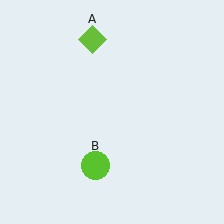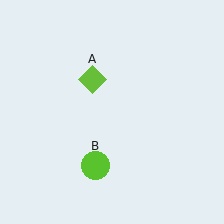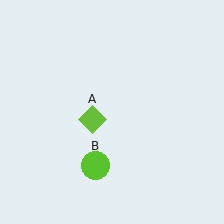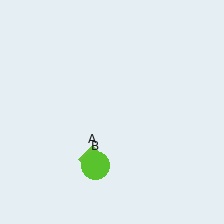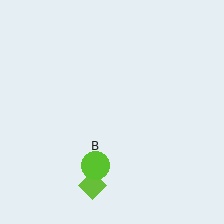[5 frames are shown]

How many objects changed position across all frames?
1 object changed position: lime diamond (object A).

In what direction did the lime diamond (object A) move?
The lime diamond (object A) moved down.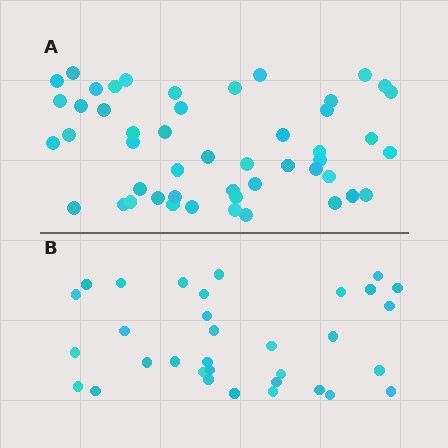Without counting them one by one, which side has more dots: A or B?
Region A (the top region) has more dots.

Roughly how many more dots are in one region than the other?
Region A has approximately 15 more dots than region B.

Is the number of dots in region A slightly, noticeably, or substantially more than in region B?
Region A has substantially more. The ratio is roughly 1.5 to 1.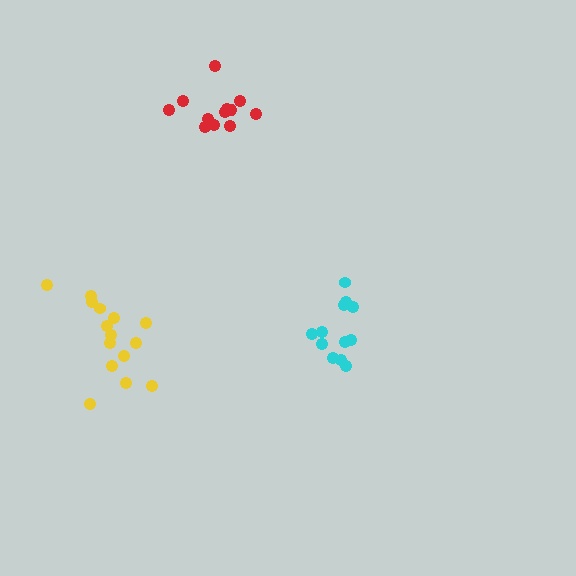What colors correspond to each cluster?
The clusters are colored: cyan, red, yellow.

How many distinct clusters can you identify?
There are 3 distinct clusters.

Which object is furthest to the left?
The yellow cluster is leftmost.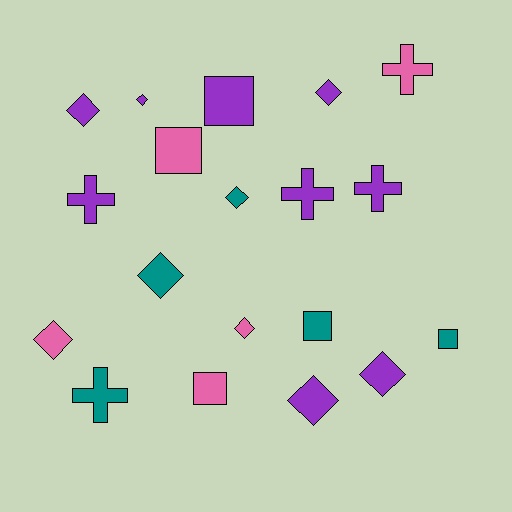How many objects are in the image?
There are 19 objects.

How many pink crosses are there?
There is 1 pink cross.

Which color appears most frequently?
Purple, with 9 objects.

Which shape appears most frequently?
Diamond, with 9 objects.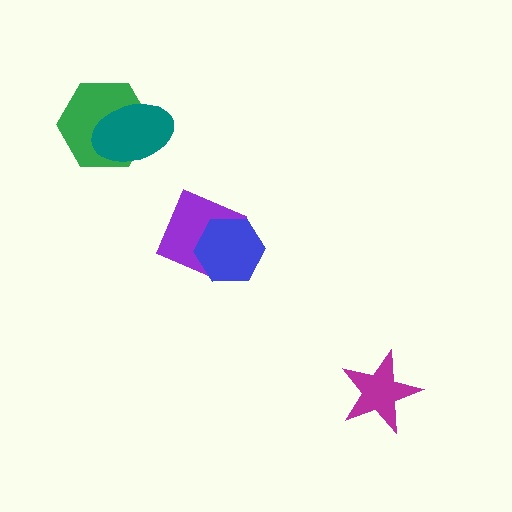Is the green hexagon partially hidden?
Yes, it is partially covered by another shape.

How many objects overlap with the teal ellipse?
1 object overlaps with the teal ellipse.